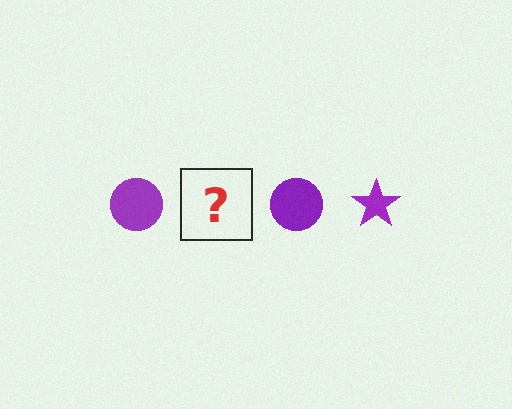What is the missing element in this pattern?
The missing element is a purple star.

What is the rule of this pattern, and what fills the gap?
The rule is that the pattern cycles through circle, star shapes in purple. The gap should be filled with a purple star.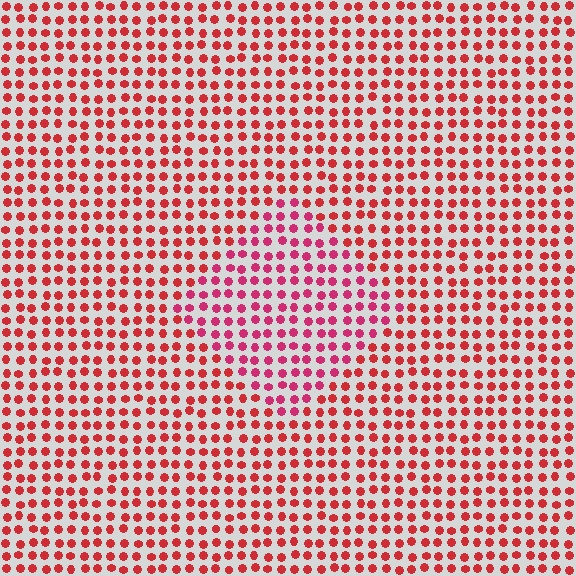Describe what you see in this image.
The image is filled with small red elements in a uniform arrangement. A diamond-shaped region is visible where the elements are tinted to a slightly different hue, forming a subtle color boundary.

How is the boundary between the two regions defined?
The boundary is defined purely by a slight shift in hue (about 23 degrees). Spacing, size, and orientation are identical on both sides.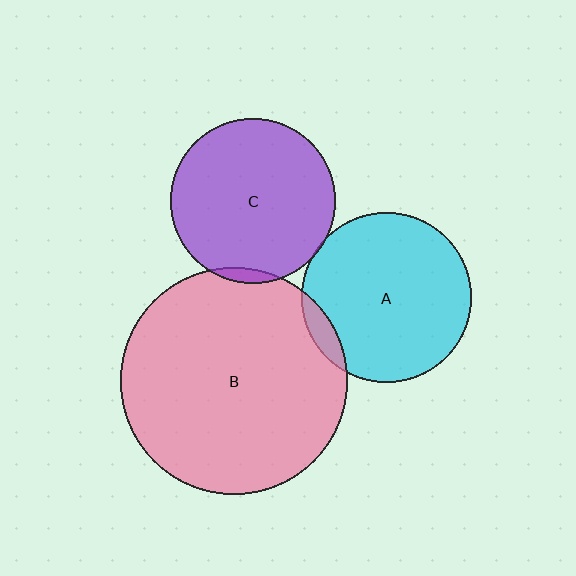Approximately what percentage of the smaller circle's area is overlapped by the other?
Approximately 5%.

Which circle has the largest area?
Circle B (pink).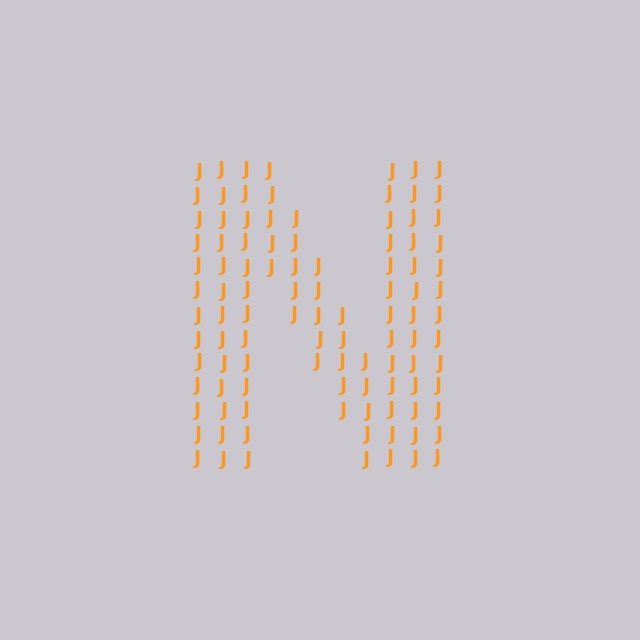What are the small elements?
The small elements are letter J's.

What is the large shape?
The large shape is the letter N.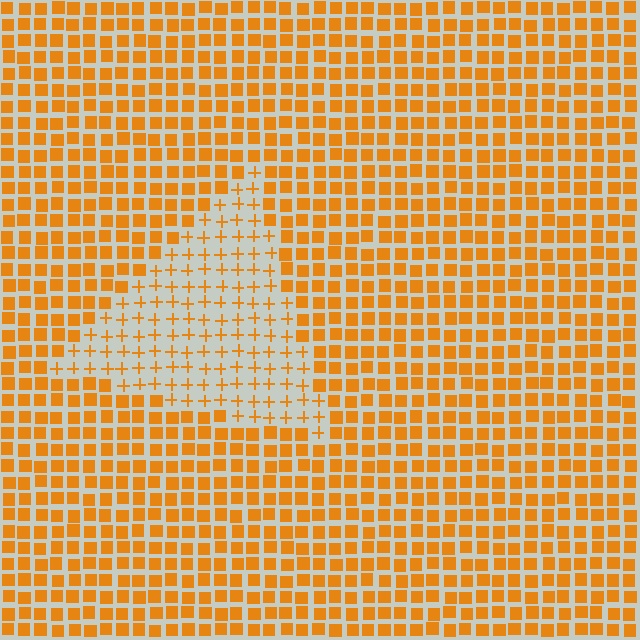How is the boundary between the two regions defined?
The boundary is defined by a change in element shape: plus signs inside vs. squares outside. All elements share the same color and spacing.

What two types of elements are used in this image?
The image uses plus signs inside the triangle region and squares outside it.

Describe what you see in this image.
The image is filled with small orange elements arranged in a uniform grid. A triangle-shaped region contains plus signs, while the surrounding area contains squares. The boundary is defined purely by the change in element shape.